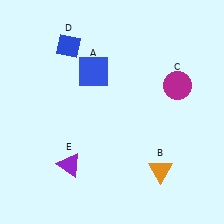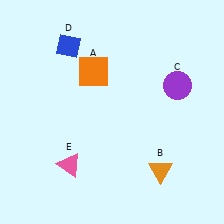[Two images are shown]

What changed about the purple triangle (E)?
In Image 1, E is purple. In Image 2, it changed to pink.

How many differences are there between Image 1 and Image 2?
There are 3 differences between the two images.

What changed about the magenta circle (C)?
In Image 1, C is magenta. In Image 2, it changed to purple.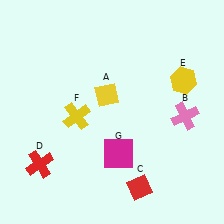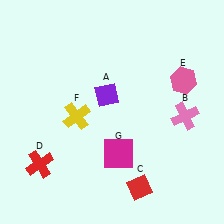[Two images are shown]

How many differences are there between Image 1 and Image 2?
There are 2 differences between the two images.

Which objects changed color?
A changed from yellow to purple. E changed from yellow to pink.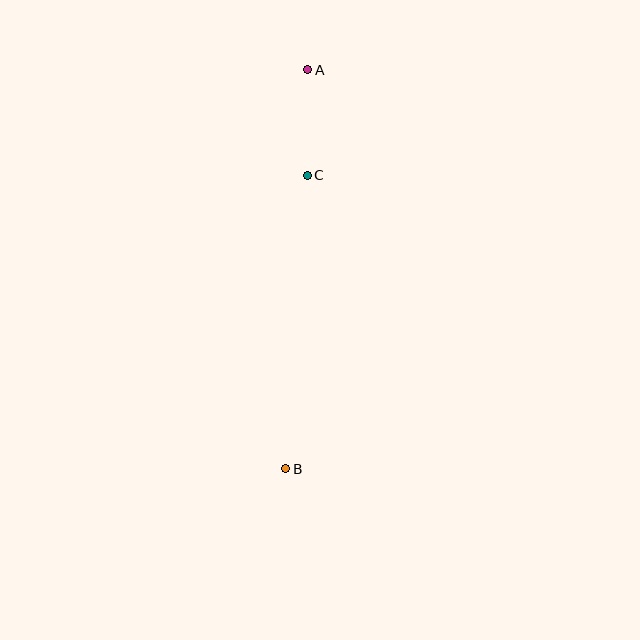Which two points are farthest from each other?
Points A and B are farthest from each other.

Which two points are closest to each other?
Points A and C are closest to each other.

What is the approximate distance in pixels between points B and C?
The distance between B and C is approximately 294 pixels.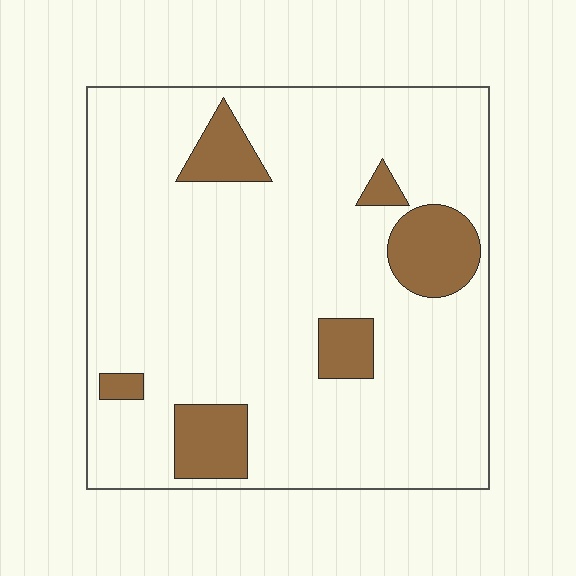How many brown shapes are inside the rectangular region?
6.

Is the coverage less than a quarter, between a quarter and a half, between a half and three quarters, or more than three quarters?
Less than a quarter.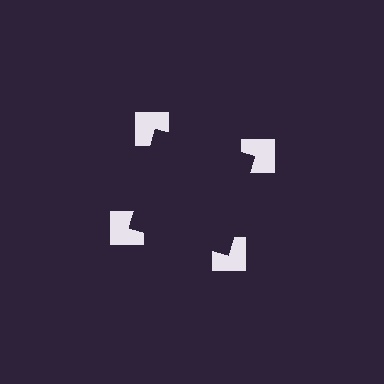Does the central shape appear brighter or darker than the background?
It typically appears slightly darker than the background, even though no actual brightness change is drawn.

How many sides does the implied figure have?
4 sides.